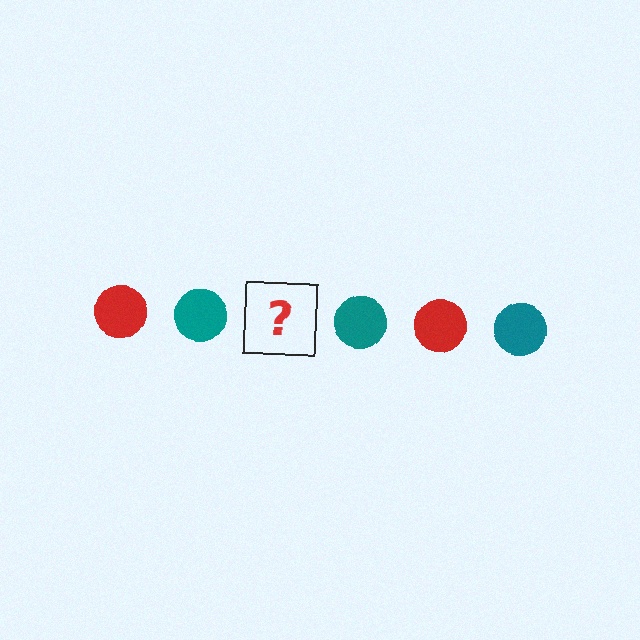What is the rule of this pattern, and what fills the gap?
The rule is that the pattern cycles through red, teal circles. The gap should be filled with a red circle.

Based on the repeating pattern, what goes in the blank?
The blank should be a red circle.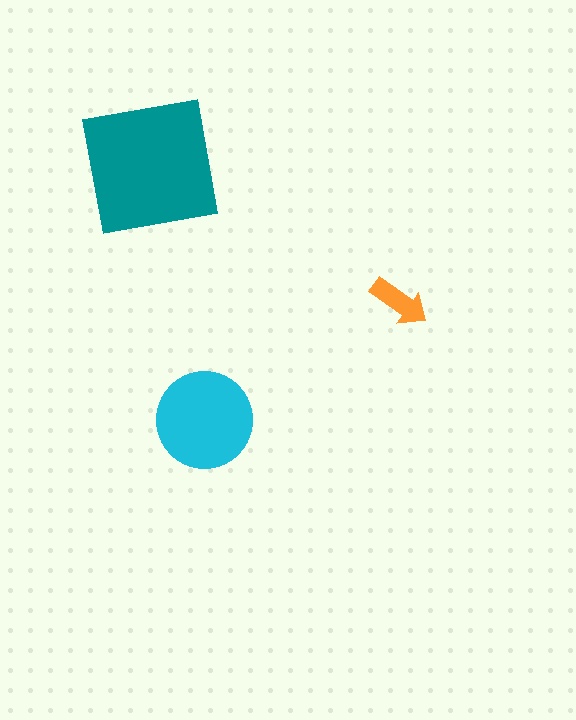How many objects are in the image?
There are 3 objects in the image.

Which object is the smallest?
The orange arrow.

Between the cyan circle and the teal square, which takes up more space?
The teal square.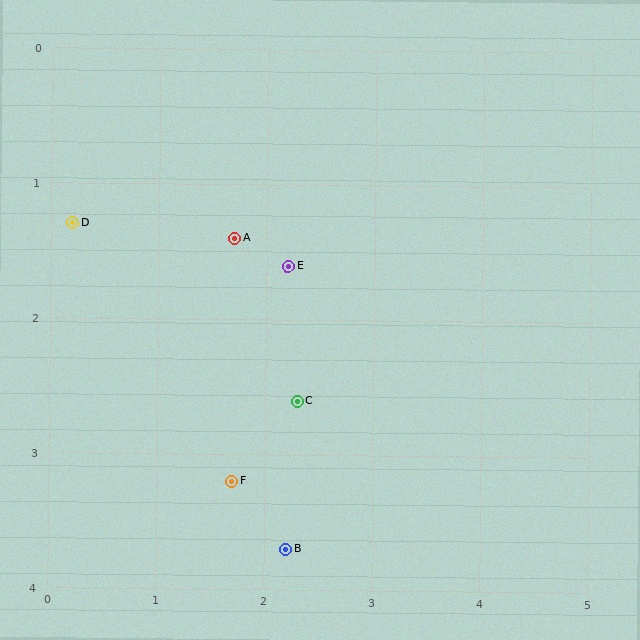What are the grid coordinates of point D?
Point D is at approximately (0.2, 1.3).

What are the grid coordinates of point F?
Point F is at approximately (1.7, 3.2).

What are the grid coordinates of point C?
Point C is at approximately (2.3, 2.6).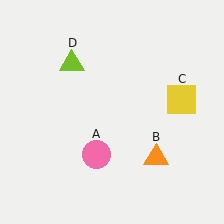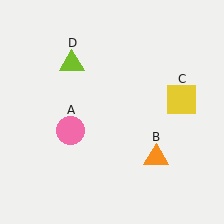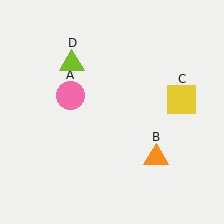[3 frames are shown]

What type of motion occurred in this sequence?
The pink circle (object A) rotated clockwise around the center of the scene.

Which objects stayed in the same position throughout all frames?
Orange triangle (object B) and yellow square (object C) and lime triangle (object D) remained stationary.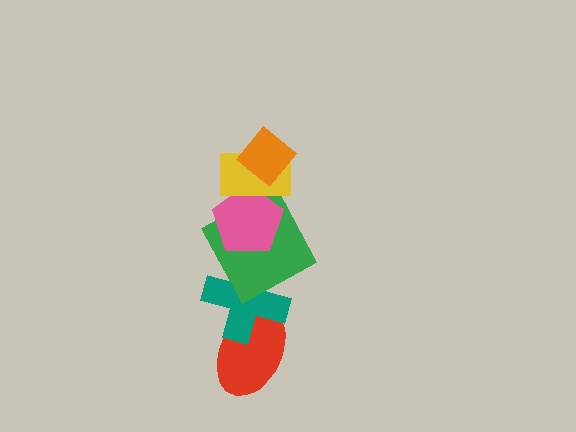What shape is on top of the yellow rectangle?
The orange diamond is on top of the yellow rectangle.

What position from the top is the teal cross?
The teal cross is 5th from the top.